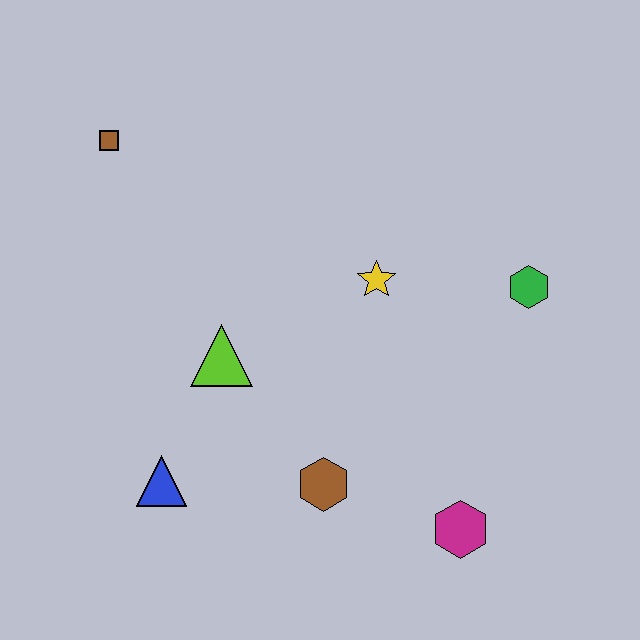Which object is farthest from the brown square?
The magenta hexagon is farthest from the brown square.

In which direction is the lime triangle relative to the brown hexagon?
The lime triangle is above the brown hexagon.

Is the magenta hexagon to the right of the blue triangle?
Yes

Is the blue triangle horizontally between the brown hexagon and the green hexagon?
No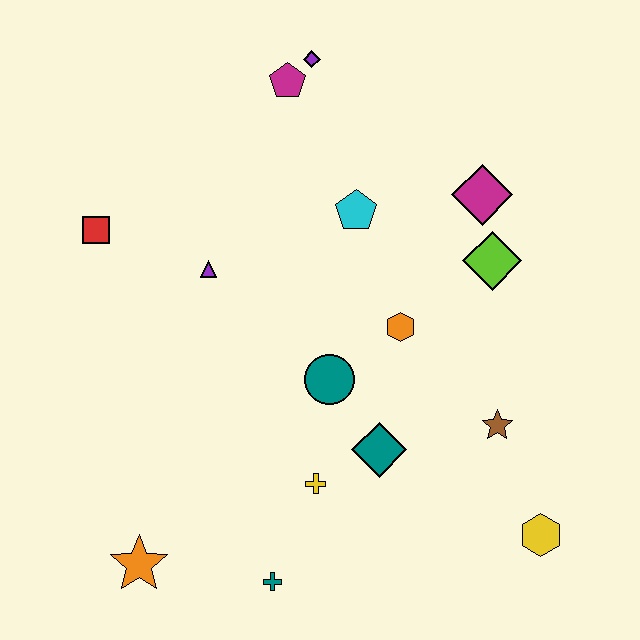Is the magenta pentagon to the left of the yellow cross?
Yes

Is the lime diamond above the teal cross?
Yes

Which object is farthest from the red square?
The yellow hexagon is farthest from the red square.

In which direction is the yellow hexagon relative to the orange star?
The yellow hexagon is to the right of the orange star.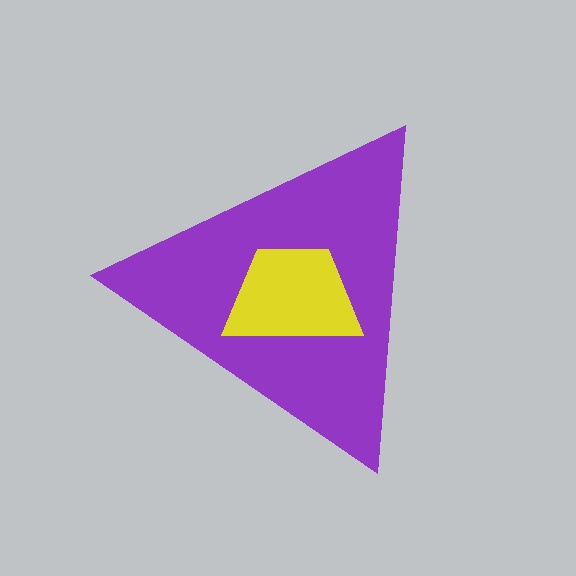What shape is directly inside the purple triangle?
The yellow trapezoid.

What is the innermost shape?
The yellow trapezoid.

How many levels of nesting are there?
2.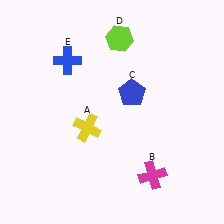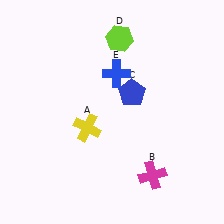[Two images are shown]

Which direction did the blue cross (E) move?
The blue cross (E) moved right.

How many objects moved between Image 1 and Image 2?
1 object moved between the two images.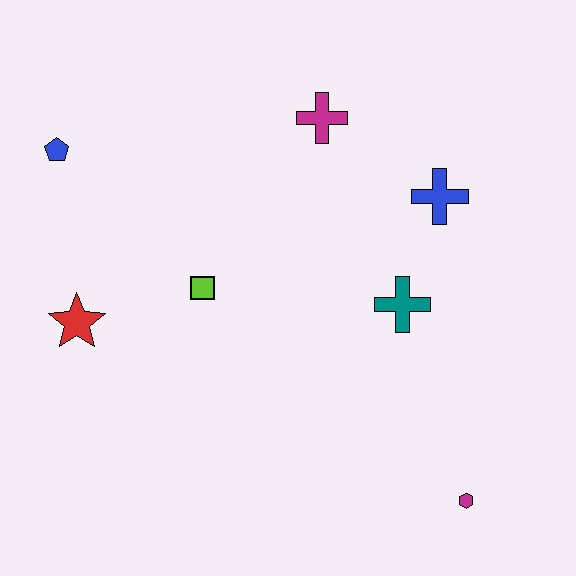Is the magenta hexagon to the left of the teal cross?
No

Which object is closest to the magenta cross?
The blue cross is closest to the magenta cross.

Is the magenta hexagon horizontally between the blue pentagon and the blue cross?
No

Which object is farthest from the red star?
The magenta hexagon is farthest from the red star.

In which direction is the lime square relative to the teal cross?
The lime square is to the left of the teal cross.